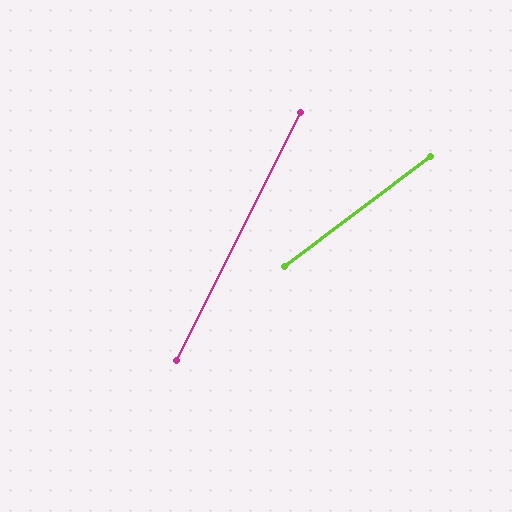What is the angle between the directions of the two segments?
Approximately 26 degrees.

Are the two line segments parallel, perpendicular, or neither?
Neither parallel nor perpendicular — they differ by about 26°.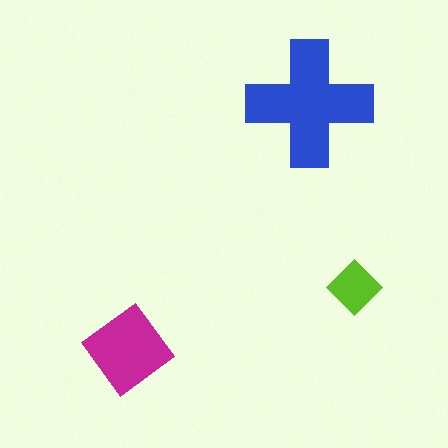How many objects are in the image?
There are 3 objects in the image.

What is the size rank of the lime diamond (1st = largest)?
3rd.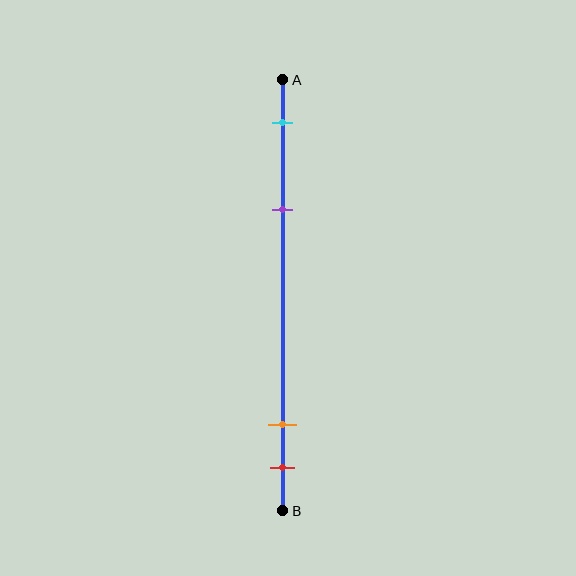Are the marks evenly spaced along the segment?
No, the marks are not evenly spaced.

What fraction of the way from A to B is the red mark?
The red mark is approximately 90% (0.9) of the way from A to B.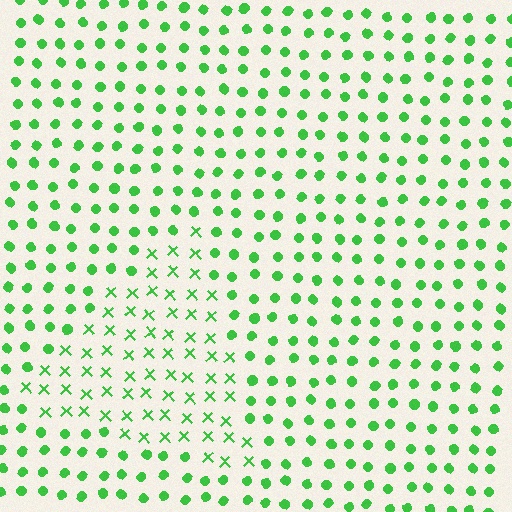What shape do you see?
I see a triangle.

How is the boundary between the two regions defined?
The boundary is defined by a change in element shape: X marks inside vs. circles outside. All elements share the same color and spacing.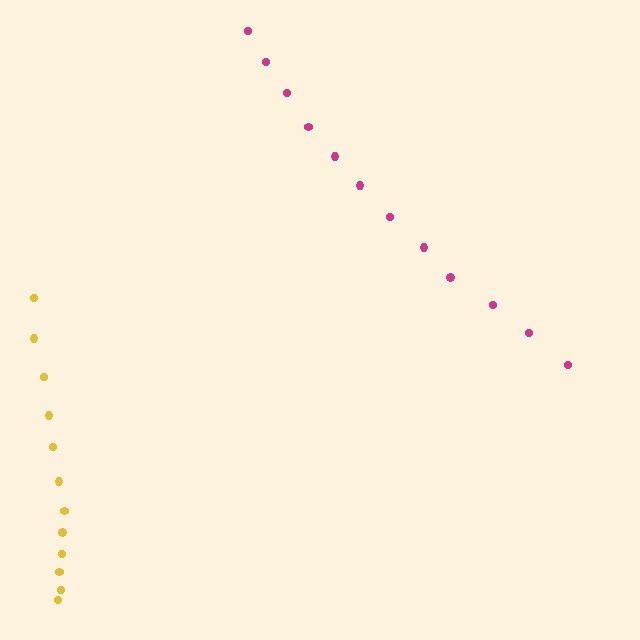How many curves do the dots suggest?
There are 2 distinct paths.